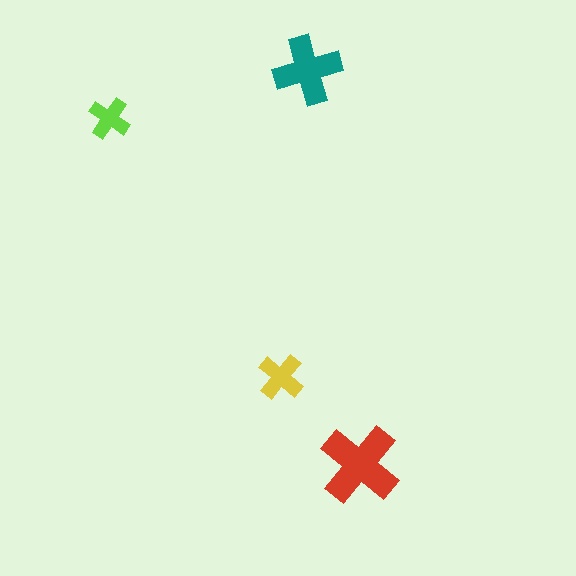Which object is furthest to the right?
The red cross is rightmost.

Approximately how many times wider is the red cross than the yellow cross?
About 2 times wider.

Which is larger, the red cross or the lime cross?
The red one.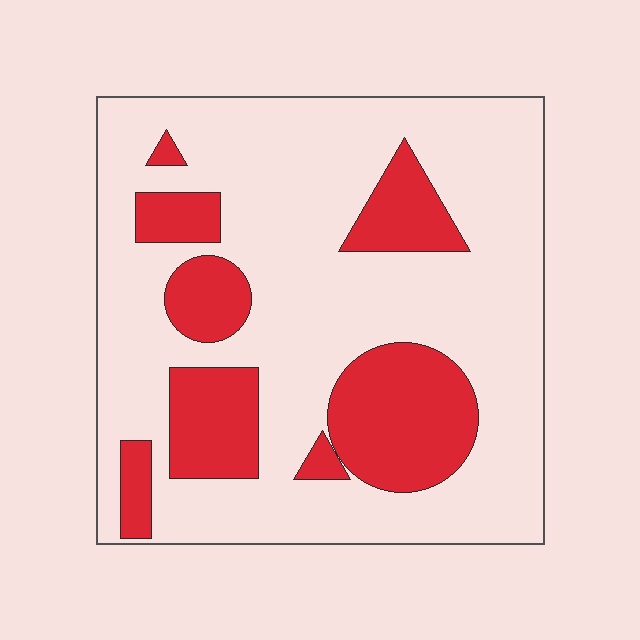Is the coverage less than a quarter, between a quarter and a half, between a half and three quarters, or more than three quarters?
Between a quarter and a half.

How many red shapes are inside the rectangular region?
8.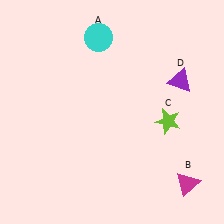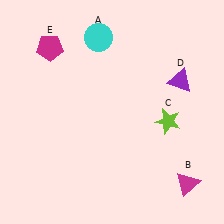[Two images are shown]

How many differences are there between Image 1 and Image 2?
There is 1 difference between the two images.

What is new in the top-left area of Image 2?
A magenta pentagon (E) was added in the top-left area of Image 2.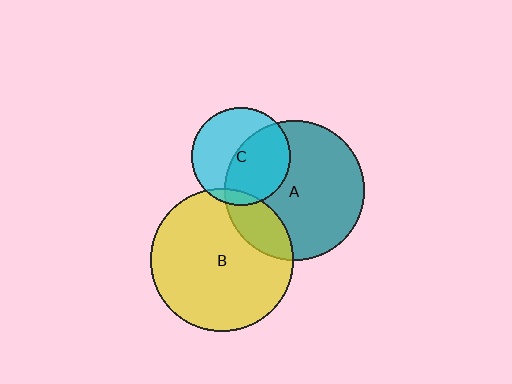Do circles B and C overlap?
Yes.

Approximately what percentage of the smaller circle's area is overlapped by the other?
Approximately 10%.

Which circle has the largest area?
Circle B (yellow).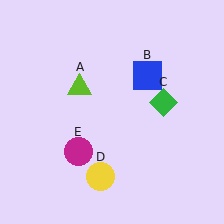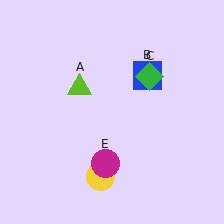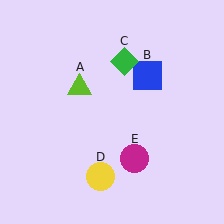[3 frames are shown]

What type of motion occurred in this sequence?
The green diamond (object C), magenta circle (object E) rotated counterclockwise around the center of the scene.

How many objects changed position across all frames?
2 objects changed position: green diamond (object C), magenta circle (object E).